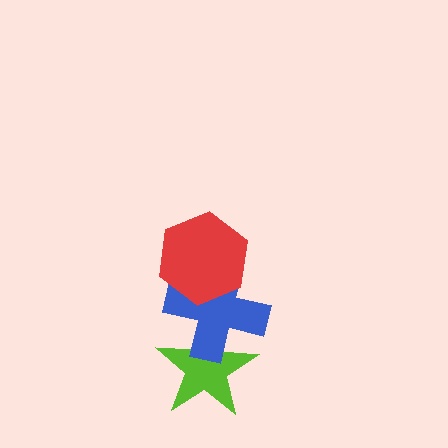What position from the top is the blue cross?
The blue cross is 2nd from the top.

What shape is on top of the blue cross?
The red hexagon is on top of the blue cross.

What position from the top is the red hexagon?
The red hexagon is 1st from the top.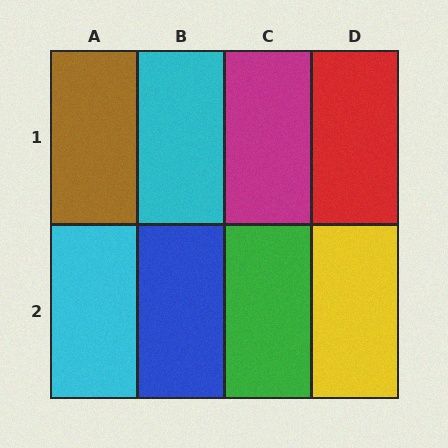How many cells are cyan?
2 cells are cyan.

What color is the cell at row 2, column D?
Yellow.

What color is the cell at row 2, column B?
Blue.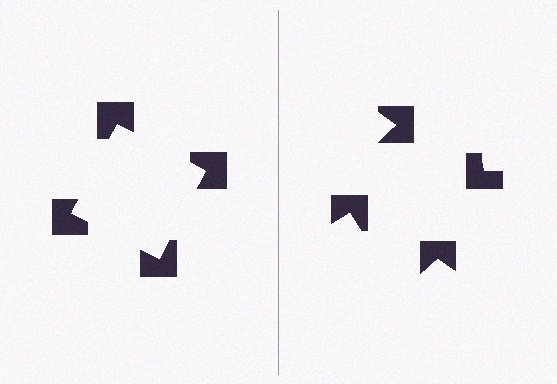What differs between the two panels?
The notched squares are positioned identically on both sides; only the wedge orientations differ. On the left they align to a square; on the right they are misaligned.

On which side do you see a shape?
An illusory square appears on the left side. On the right side the wedge cuts are rotated, so no coherent shape forms.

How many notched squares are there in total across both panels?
8 — 4 on each side.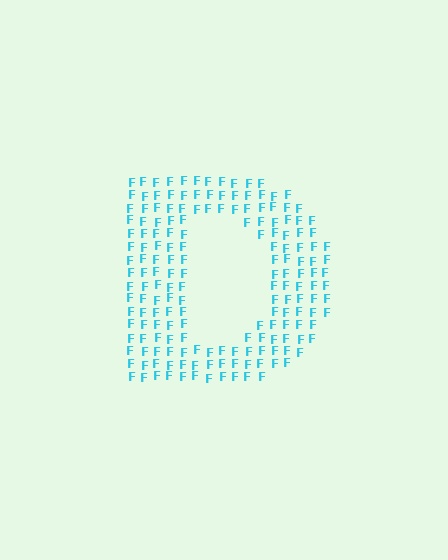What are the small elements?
The small elements are letter F's.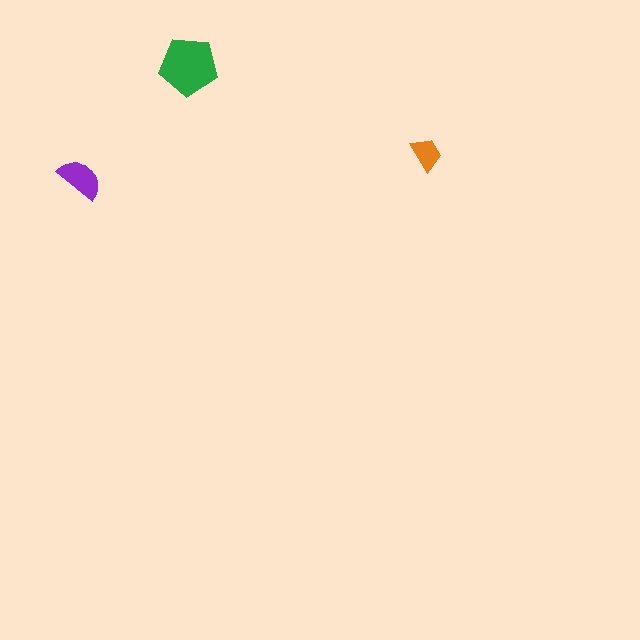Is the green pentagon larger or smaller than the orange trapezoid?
Larger.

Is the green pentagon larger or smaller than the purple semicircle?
Larger.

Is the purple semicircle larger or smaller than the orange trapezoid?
Larger.